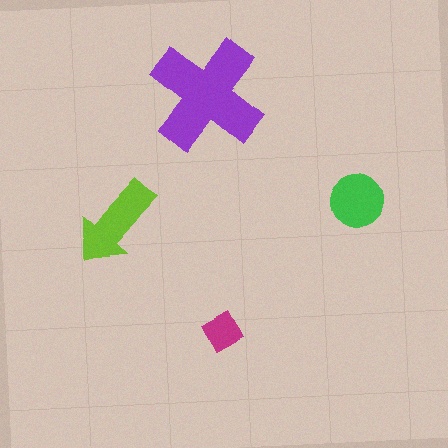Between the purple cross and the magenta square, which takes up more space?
The purple cross.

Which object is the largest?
The purple cross.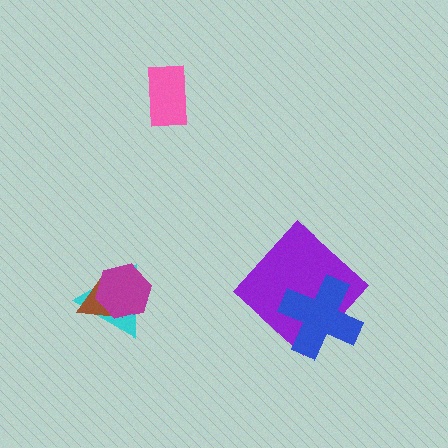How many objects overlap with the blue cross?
1 object overlaps with the blue cross.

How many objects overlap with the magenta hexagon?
2 objects overlap with the magenta hexagon.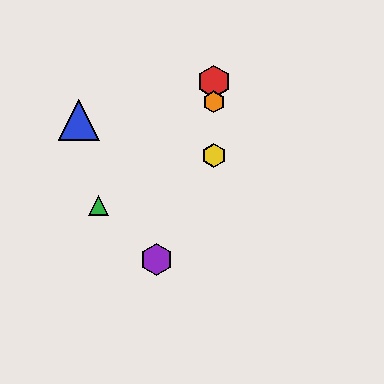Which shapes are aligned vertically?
The red hexagon, the yellow hexagon, the orange hexagon are aligned vertically.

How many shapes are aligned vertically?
3 shapes (the red hexagon, the yellow hexagon, the orange hexagon) are aligned vertically.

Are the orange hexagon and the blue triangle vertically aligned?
No, the orange hexagon is at x≈214 and the blue triangle is at x≈79.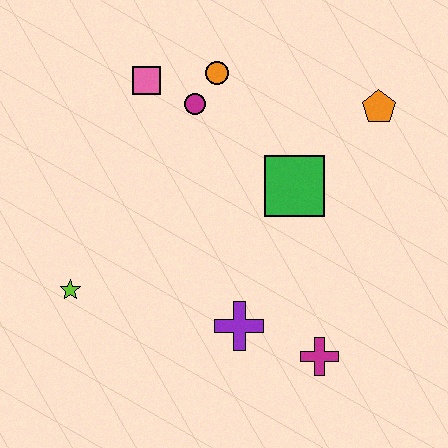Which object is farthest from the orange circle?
The magenta cross is farthest from the orange circle.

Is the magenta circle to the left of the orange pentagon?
Yes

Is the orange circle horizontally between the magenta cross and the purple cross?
No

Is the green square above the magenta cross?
Yes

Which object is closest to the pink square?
The magenta circle is closest to the pink square.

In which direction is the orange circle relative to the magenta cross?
The orange circle is above the magenta cross.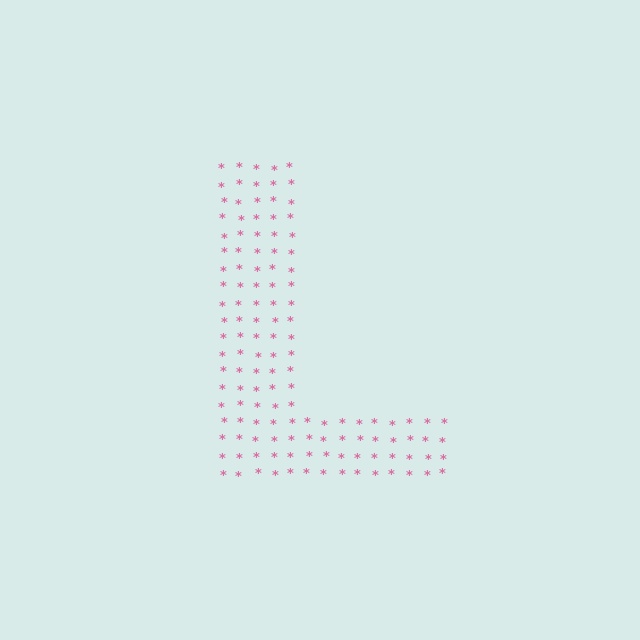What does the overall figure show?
The overall figure shows the letter L.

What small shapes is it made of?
It is made of small asterisks.